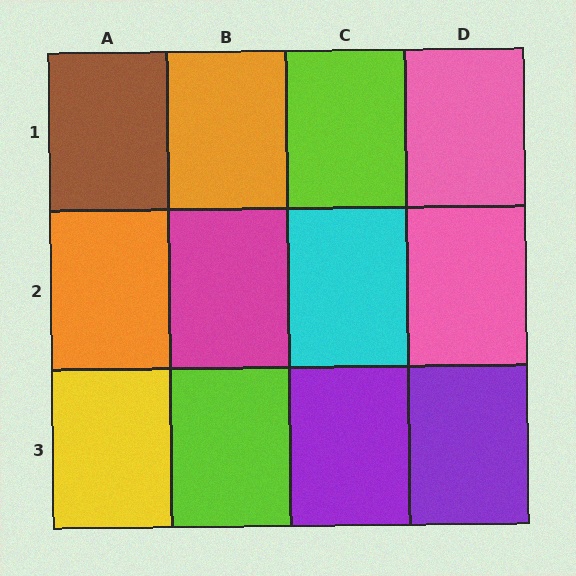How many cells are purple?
2 cells are purple.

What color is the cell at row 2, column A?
Orange.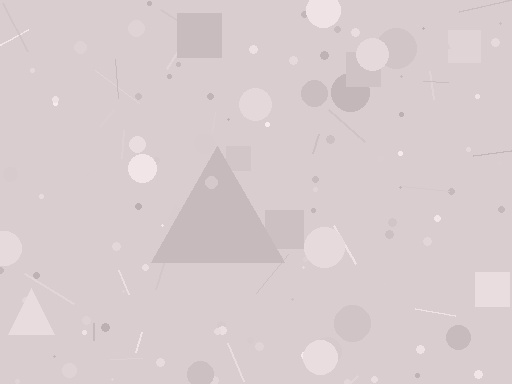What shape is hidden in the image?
A triangle is hidden in the image.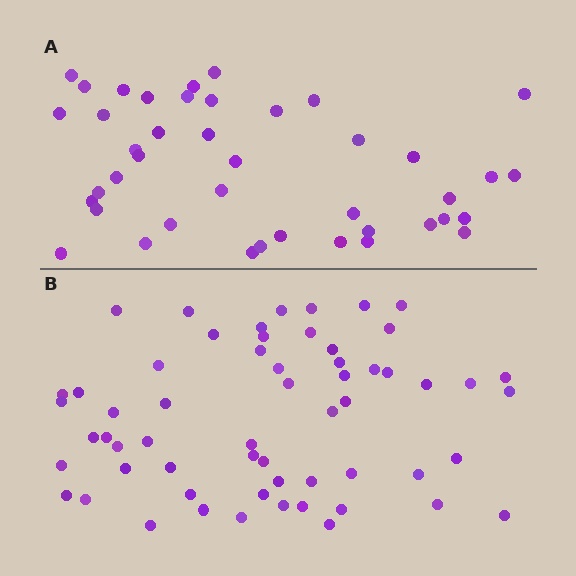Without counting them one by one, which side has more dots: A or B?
Region B (the bottom region) has more dots.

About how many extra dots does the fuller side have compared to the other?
Region B has approximately 15 more dots than region A.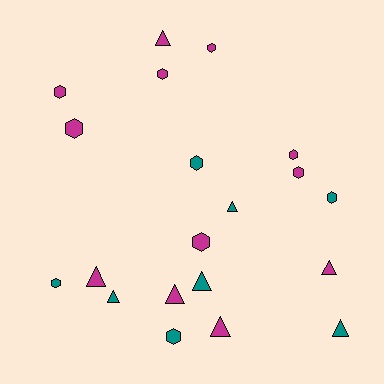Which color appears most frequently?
Magenta, with 12 objects.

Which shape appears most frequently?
Hexagon, with 11 objects.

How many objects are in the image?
There are 20 objects.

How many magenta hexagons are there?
There are 7 magenta hexagons.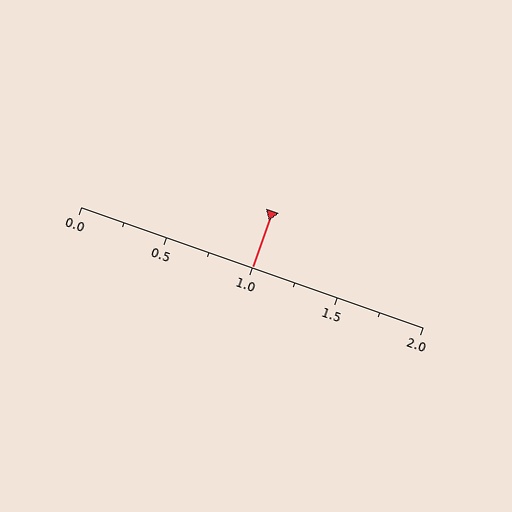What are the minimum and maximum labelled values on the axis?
The axis runs from 0.0 to 2.0.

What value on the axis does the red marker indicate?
The marker indicates approximately 1.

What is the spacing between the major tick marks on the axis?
The major ticks are spaced 0.5 apart.